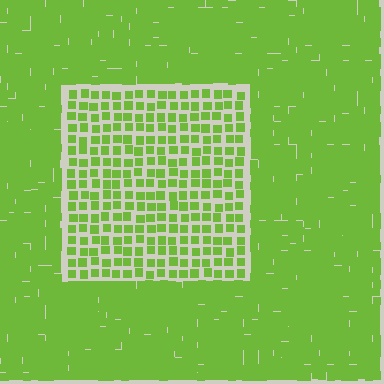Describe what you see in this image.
The image contains small lime elements arranged at two different densities. A rectangle-shaped region is visible where the elements are less densely packed than the surrounding area.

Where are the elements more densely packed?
The elements are more densely packed outside the rectangle boundary.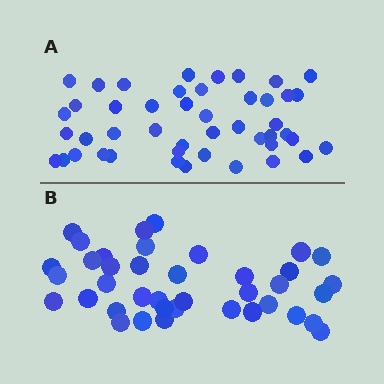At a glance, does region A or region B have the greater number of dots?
Region A (the top region) has more dots.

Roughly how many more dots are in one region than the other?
Region A has roughly 8 or so more dots than region B.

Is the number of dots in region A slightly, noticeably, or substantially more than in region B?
Region A has only slightly more — the two regions are fairly close. The ratio is roughly 1.2 to 1.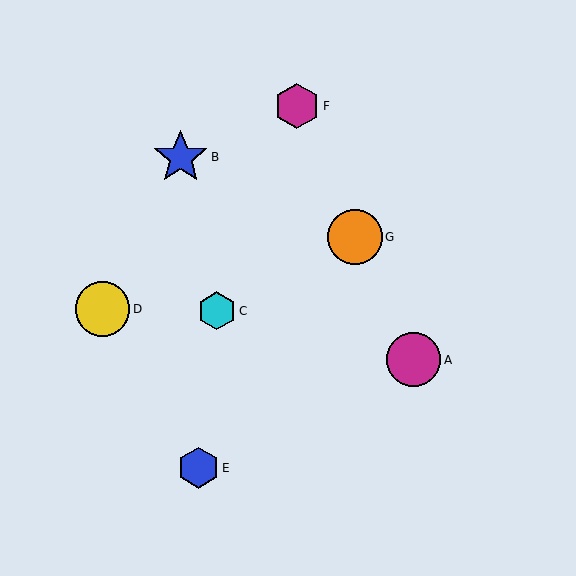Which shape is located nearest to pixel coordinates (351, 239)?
The orange circle (labeled G) at (355, 237) is nearest to that location.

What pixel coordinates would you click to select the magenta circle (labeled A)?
Click at (414, 360) to select the magenta circle A.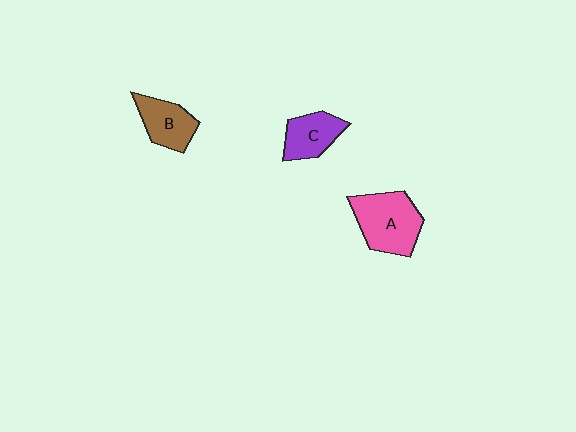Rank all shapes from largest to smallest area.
From largest to smallest: A (pink), B (brown), C (purple).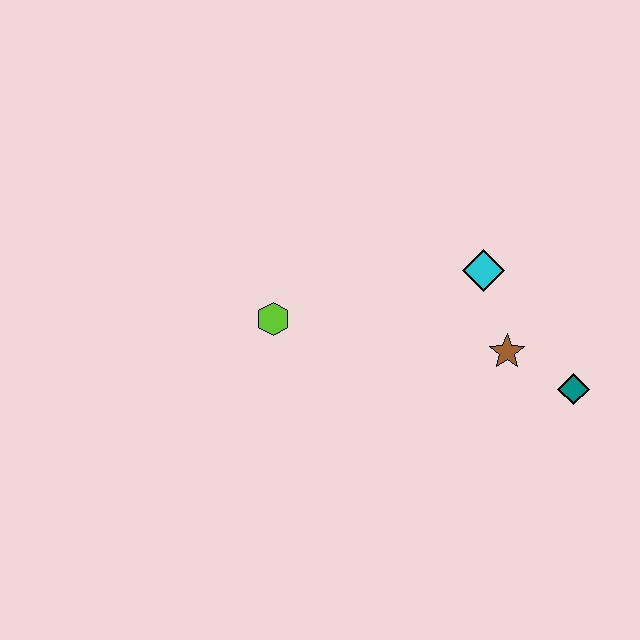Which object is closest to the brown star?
The teal diamond is closest to the brown star.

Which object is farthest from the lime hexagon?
The teal diamond is farthest from the lime hexagon.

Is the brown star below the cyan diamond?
Yes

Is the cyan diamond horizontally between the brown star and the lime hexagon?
Yes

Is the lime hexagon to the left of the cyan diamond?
Yes